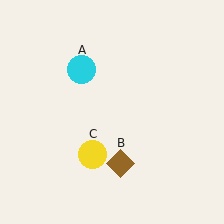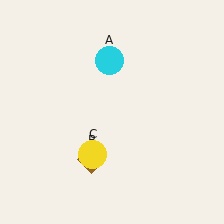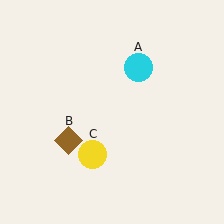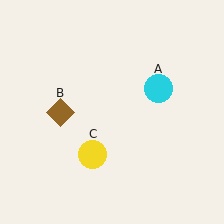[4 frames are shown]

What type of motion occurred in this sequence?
The cyan circle (object A), brown diamond (object B) rotated clockwise around the center of the scene.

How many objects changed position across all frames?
2 objects changed position: cyan circle (object A), brown diamond (object B).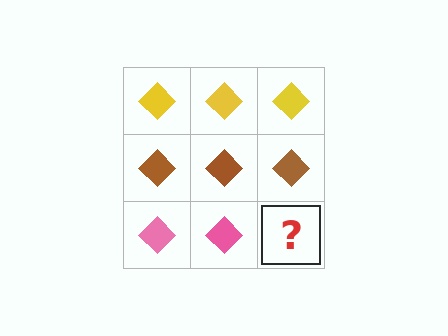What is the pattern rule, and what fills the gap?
The rule is that each row has a consistent color. The gap should be filled with a pink diamond.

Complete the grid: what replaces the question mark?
The question mark should be replaced with a pink diamond.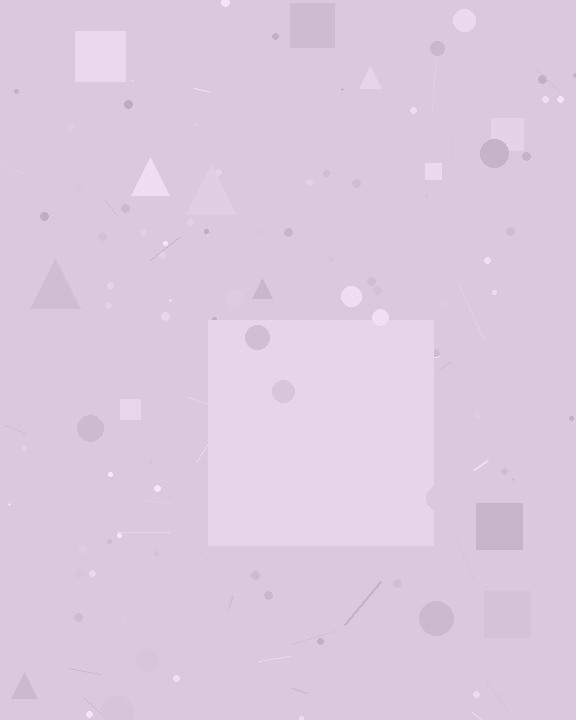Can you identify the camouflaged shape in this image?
The camouflaged shape is a square.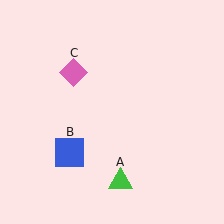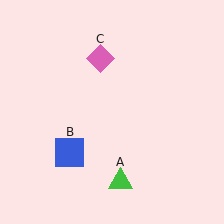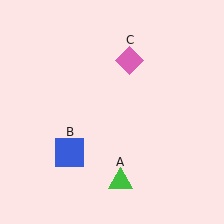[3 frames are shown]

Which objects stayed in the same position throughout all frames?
Green triangle (object A) and blue square (object B) remained stationary.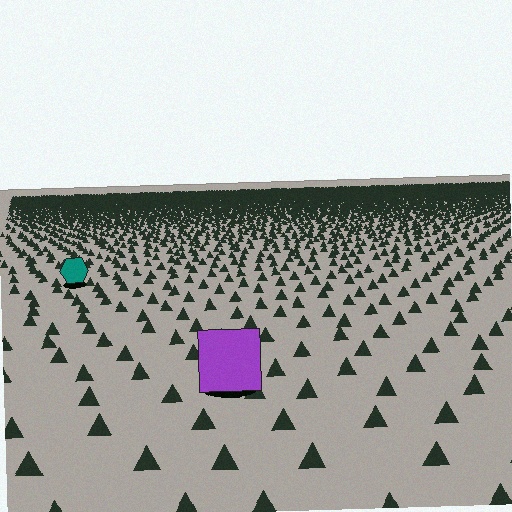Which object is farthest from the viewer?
The teal hexagon is farthest from the viewer. It appears smaller and the ground texture around it is denser.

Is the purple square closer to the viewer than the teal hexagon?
Yes. The purple square is closer — you can tell from the texture gradient: the ground texture is coarser near it.